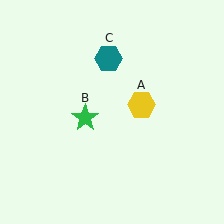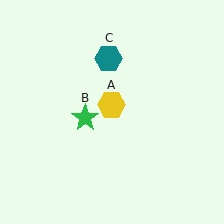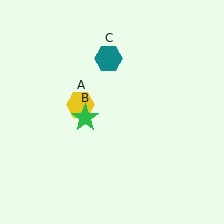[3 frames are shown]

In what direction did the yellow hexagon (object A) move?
The yellow hexagon (object A) moved left.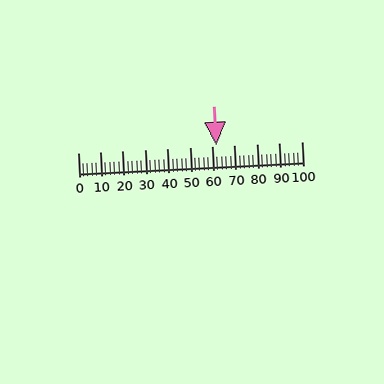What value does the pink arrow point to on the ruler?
The pink arrow points to approximately 62.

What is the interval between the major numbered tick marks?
The major tick marks are spaced 10 units apart.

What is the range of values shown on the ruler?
The ruler shows values from 0 to 100.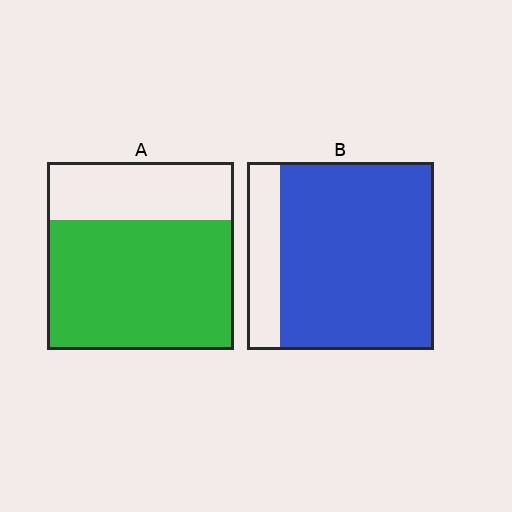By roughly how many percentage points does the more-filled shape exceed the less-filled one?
By roughly 15 percentage points (B over A).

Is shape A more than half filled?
Yes.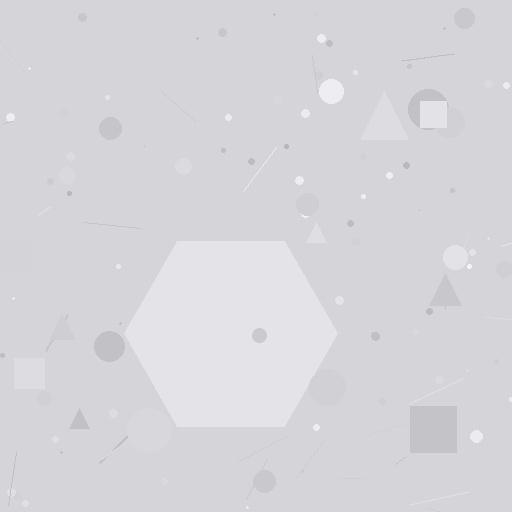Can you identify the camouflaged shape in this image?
The camouflaged shape is a hexagon.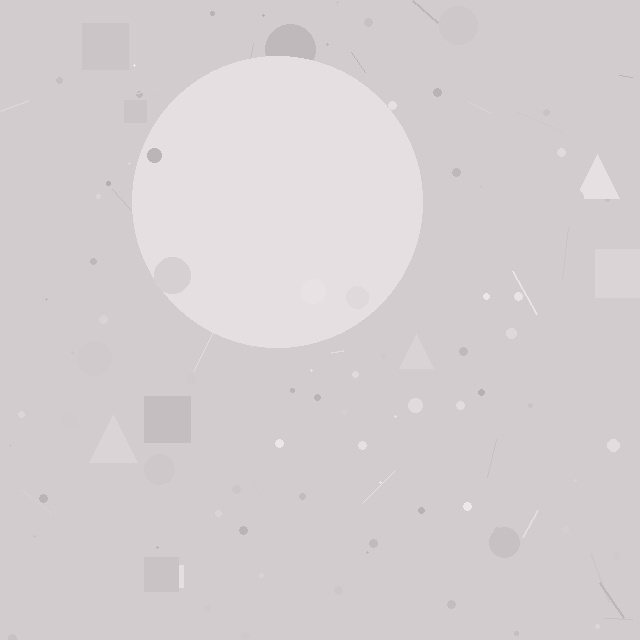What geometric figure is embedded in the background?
A circle is embedded in the background.